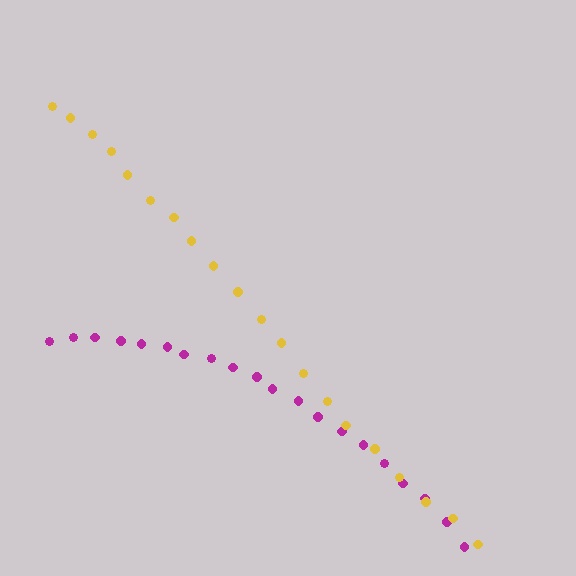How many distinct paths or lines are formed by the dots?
There are 2 distinct paths.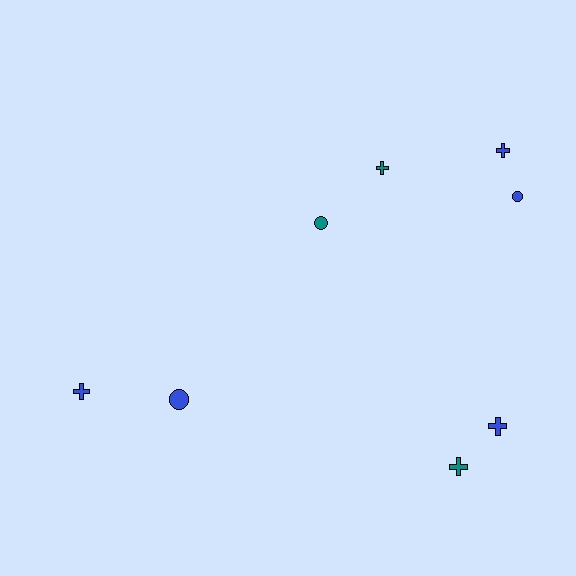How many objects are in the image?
There are 8 objects.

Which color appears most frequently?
Blue, with 5 objects.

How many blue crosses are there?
There are 3 blue crosses.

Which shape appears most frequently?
Cross, with 5 objects.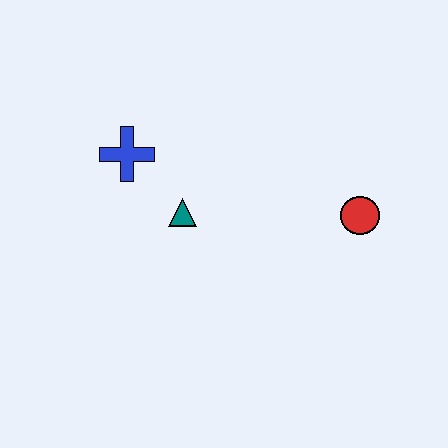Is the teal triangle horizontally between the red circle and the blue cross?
Yes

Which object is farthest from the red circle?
The blue cross is farthest from the red circle.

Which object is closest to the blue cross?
The teal triangle is closest to the blue cross.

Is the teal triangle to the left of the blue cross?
No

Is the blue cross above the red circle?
Yes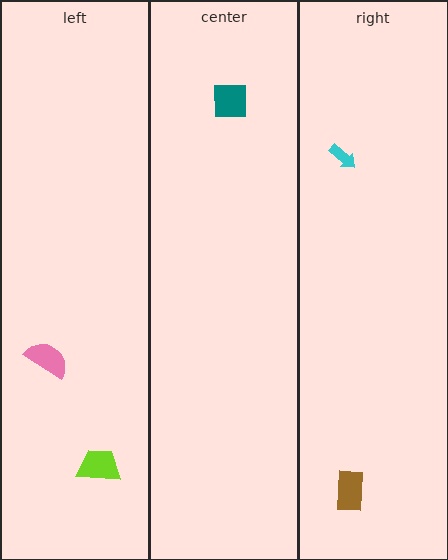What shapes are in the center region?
The teal square.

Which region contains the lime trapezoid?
The left region.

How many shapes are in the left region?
2.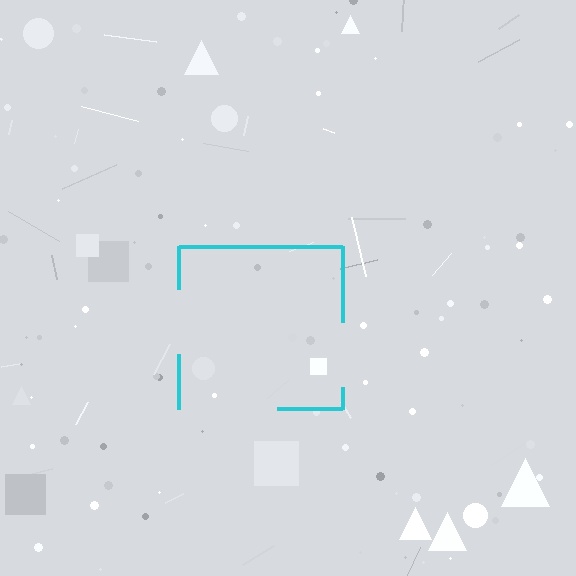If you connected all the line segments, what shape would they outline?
They would outline a square.